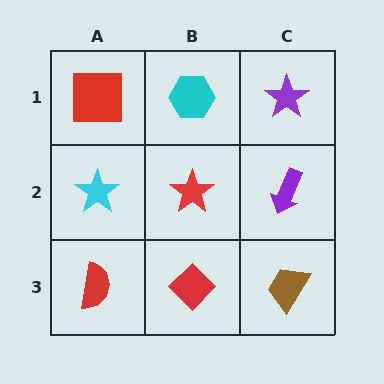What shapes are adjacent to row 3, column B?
A red star (row 2, column B), a red semicircle (row 3, column A), a brown trapezoid (row 3, column C).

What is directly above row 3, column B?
A red star.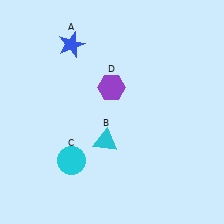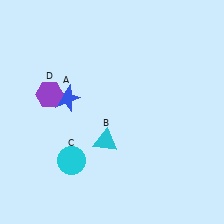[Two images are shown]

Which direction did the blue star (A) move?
The blue star (A) moved down.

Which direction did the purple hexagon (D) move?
The purple hexagon (D) moved left.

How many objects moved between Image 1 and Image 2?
2 objects moved between the two images.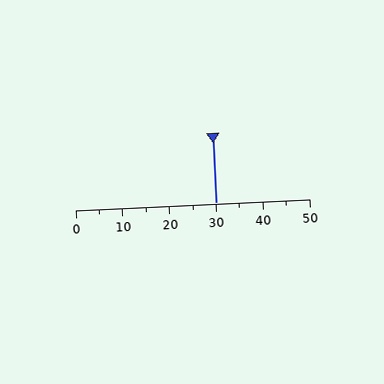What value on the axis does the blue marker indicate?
The marker indicates approximately 30.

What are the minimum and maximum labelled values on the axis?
The axis runs from 0 to 50.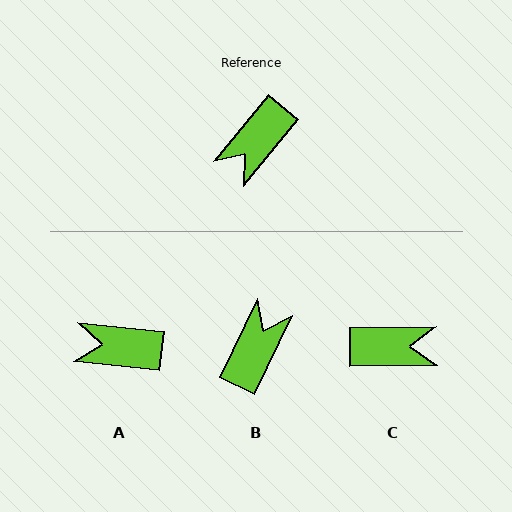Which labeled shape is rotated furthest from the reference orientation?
B, about 166 degrees away.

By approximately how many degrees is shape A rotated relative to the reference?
Approximately 57 degrees clockwise.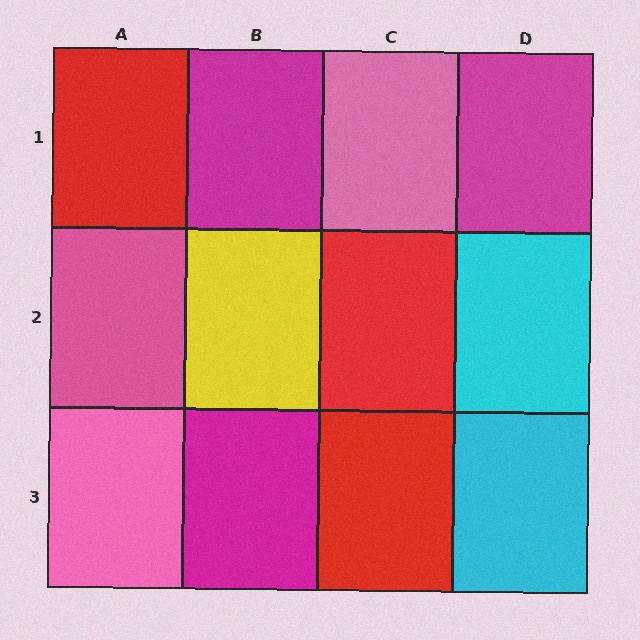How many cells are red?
3 cells are red.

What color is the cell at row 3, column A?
Pink.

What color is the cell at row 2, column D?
Cyan.